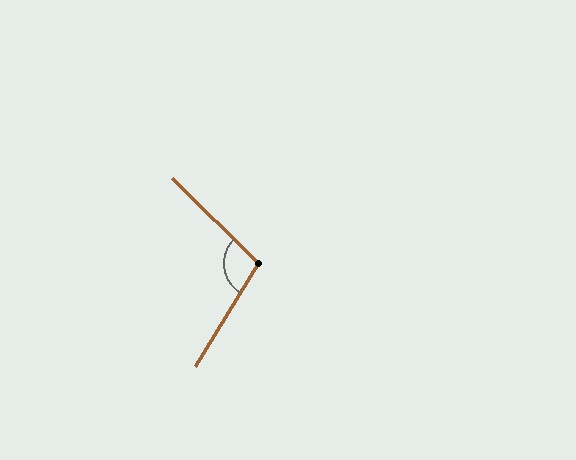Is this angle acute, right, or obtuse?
It is obtuse.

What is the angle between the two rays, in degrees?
Approximately 103 degrees.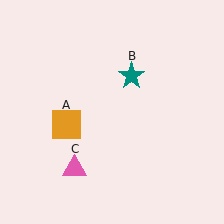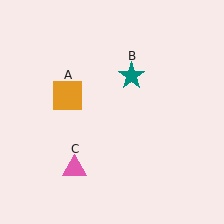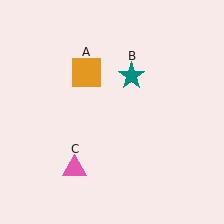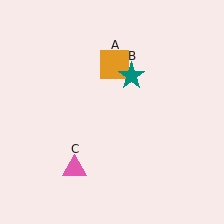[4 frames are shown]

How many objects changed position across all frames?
1 object changed position: orange square (object A).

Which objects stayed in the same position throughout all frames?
Teal star (object B) and pink triangle (object C) remained stationary.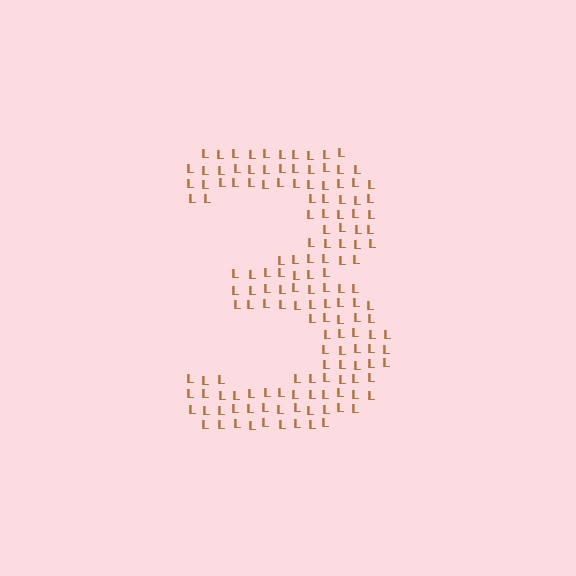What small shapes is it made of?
It is made of small letter L's.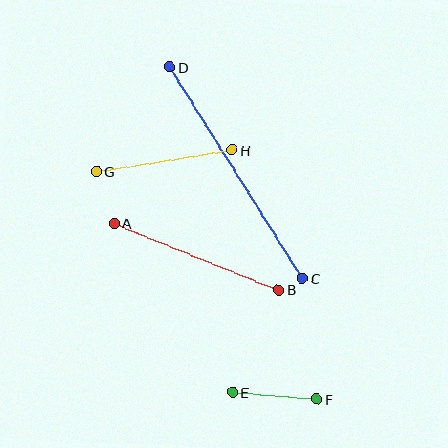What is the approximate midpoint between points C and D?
The midpoint is at approximately (236, 173) pixels.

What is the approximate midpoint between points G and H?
The midpoint is at approximately (164, 161) pixels.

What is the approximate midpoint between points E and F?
The midpoint is at approximately (275, 396) pixels.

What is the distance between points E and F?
The distance is approximately 85 pixels.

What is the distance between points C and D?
The distance is approximately 249 pixels.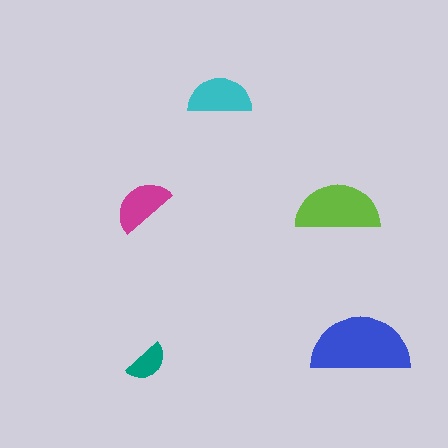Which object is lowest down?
The teal semicircle is bottommost.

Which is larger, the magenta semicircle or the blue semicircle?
The blue one.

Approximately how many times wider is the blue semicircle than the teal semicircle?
About 2.5 times wider.